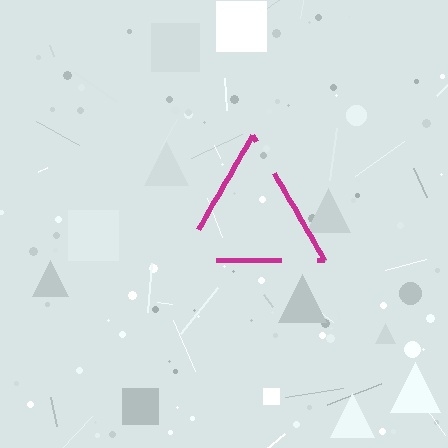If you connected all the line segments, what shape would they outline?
They would outline a triangle.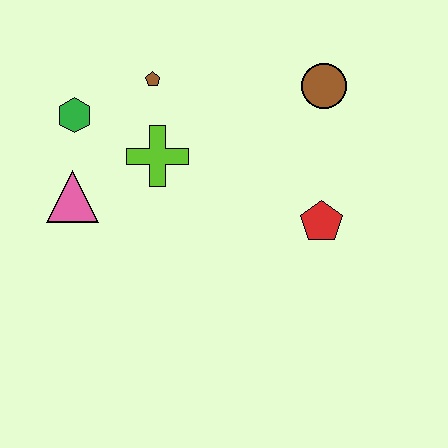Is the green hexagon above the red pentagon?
Yes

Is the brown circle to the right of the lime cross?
Yes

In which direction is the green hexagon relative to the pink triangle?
The green hexagon is above the pink triangle.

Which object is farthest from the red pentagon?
The green hexagon is farthest from the red pentagon.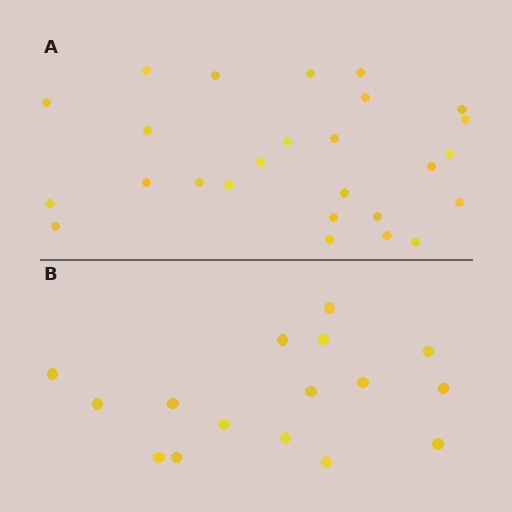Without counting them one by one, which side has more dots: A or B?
Region A (the top region) has more dots.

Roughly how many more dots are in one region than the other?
Region A has roughly 10 or so more dots than region B.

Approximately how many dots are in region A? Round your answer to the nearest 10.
About 30 dots. (The exact count is 26, which rounds to 30.)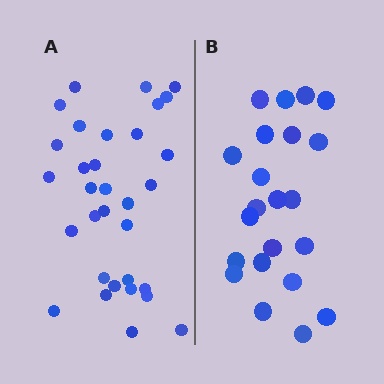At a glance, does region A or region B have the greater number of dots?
Region A (the left region) has more dots.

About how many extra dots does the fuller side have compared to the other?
Region A has roughly 10 or so more dots than region B.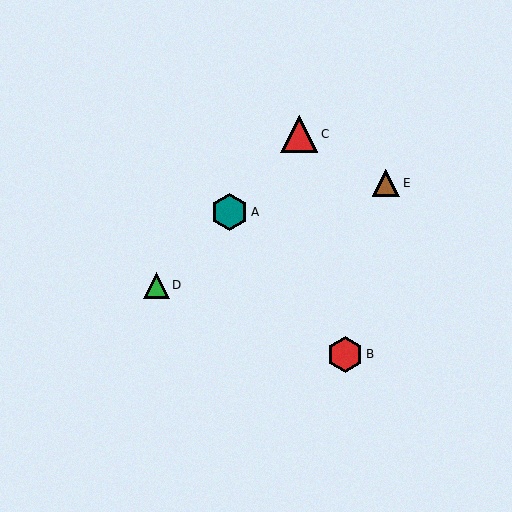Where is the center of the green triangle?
The center of the green triangle is at (157, 285).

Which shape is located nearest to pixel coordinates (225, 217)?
The teal hexagon (labeled A) at (229, 212) is nearest to that location.